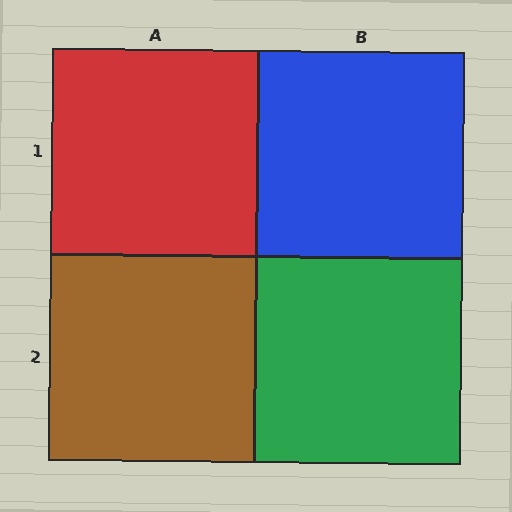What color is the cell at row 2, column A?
Brown.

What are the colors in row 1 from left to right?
Red, blue.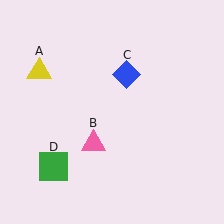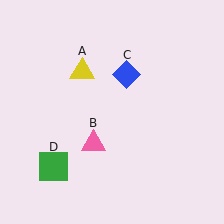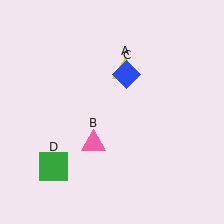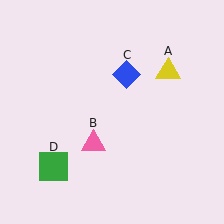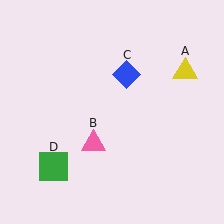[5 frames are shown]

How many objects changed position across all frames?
1 object changed position: yellow triangle (object A).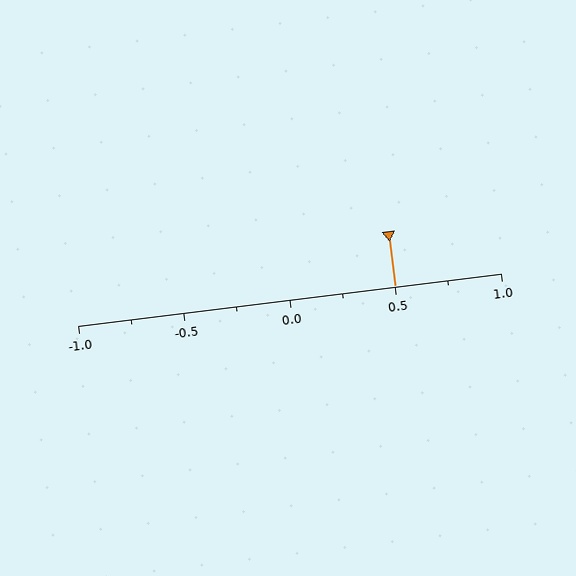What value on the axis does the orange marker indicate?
The marker indicates approximately 0.5.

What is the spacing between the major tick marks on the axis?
The major ticks are spaced 0.5 apart.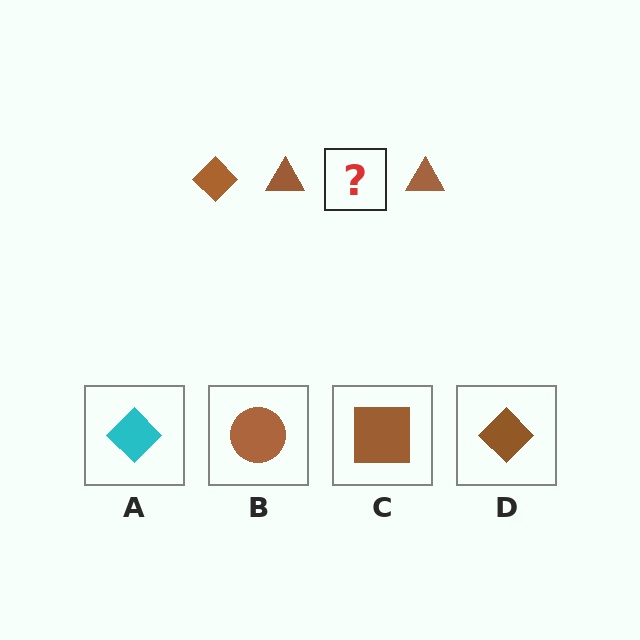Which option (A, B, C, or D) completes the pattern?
D.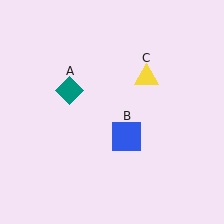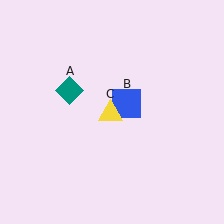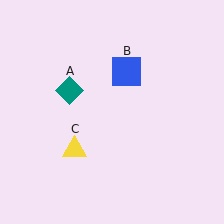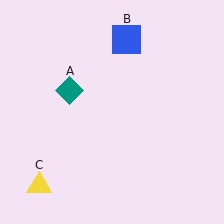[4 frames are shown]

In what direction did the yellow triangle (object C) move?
The yellow triangle (object C) moved down and to the left.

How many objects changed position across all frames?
2 objects changed position: blue square (object B), yellow triangle (object C).